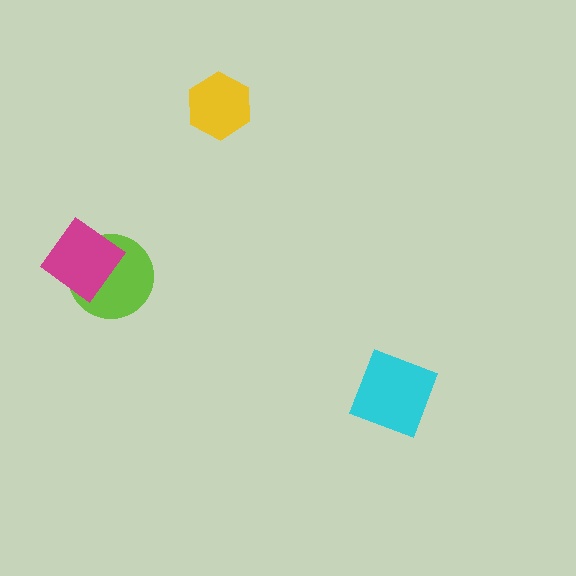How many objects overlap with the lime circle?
1 object overlaps with the lime circle.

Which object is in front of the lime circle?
The magenta diamond is in front of the lime circle.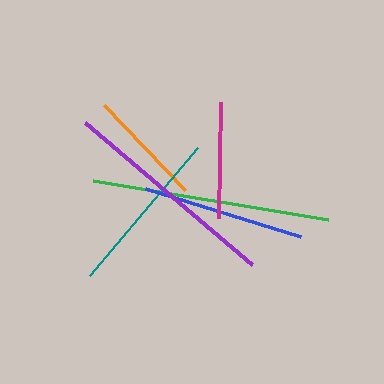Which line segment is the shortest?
The magenta line is the shortest at approximately 117 pixels.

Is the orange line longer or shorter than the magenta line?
The orange line is longer than the magenta line.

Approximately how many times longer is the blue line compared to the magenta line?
The blue line is approximately 1.4 times the length of the magenta line.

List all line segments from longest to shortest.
From longest to shortest: green, purple, teal, blue, orange, magenta.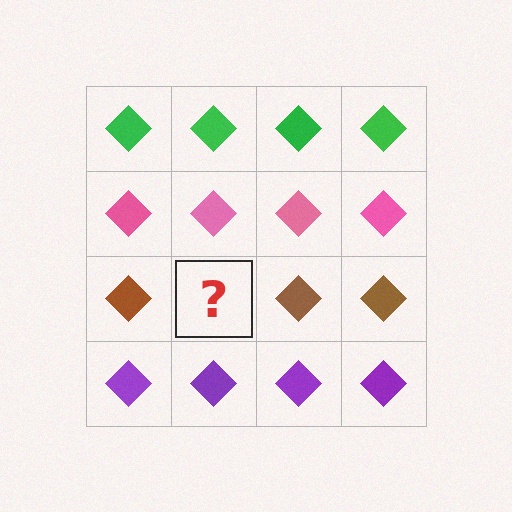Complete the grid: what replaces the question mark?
The question mark should be replaced with a brown diamond.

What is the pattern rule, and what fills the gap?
The rule is that each row has a consistent color. The gap should be filled with a brown diamond.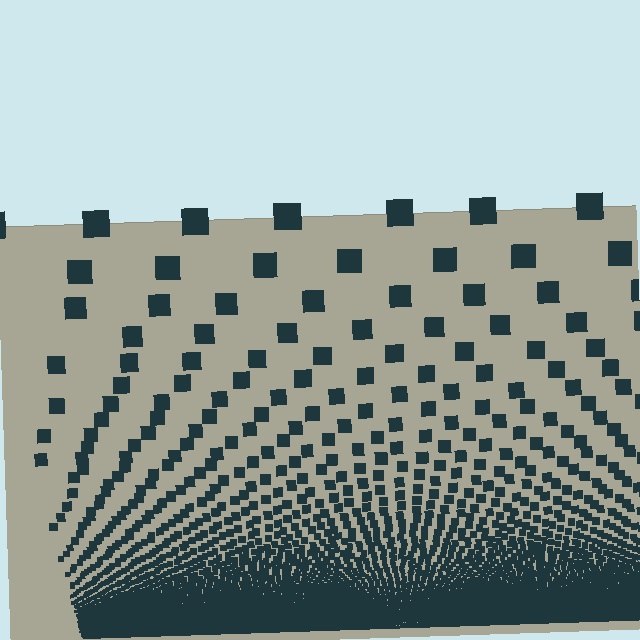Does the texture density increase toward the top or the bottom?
Density increases toward the bottom.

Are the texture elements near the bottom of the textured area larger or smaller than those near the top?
Smaller. The gradient is inverted — elements near the bottom are smaller and denser.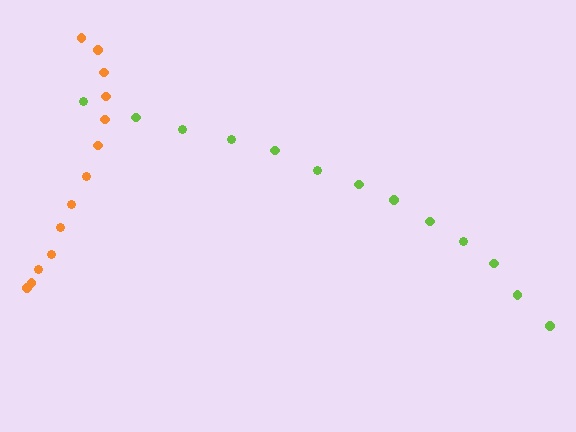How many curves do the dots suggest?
There are 2 distinct paths.